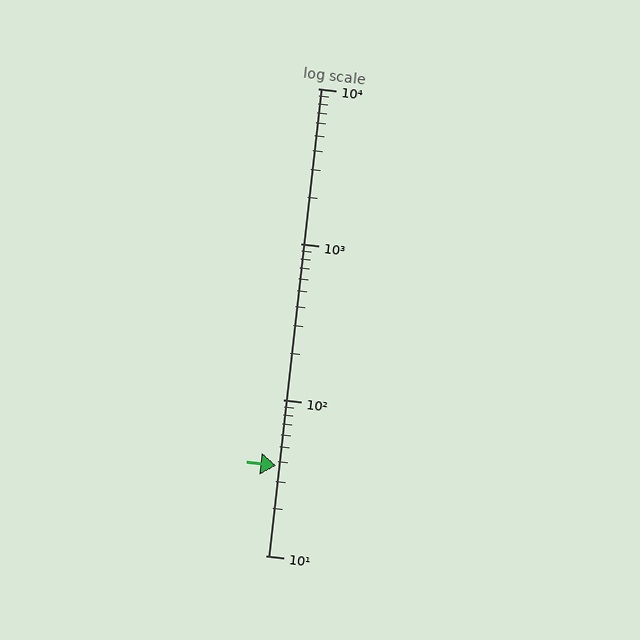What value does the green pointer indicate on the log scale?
The pointer indicates approximately 38.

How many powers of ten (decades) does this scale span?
The scale spans 3 decades, from 10 to 10000.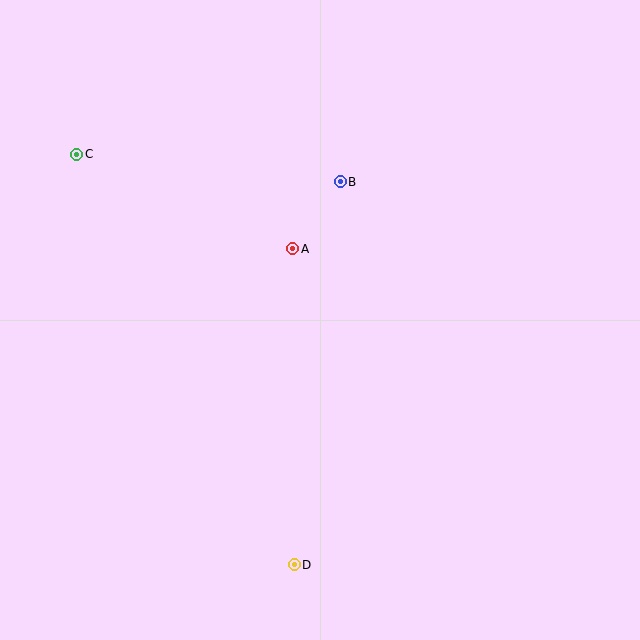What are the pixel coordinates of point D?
Point D is at (294, 565).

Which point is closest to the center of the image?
Point A at (293, 249) is closest to the center.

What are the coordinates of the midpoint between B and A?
The midpoint between B and A is at (317, 215).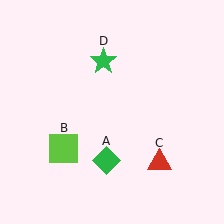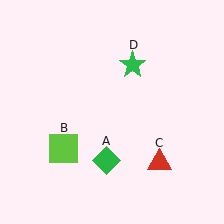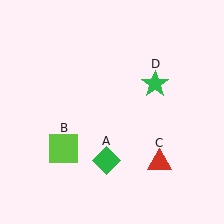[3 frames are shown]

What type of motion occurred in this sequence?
The green star (object D) rotated clockwise around the center of the scene.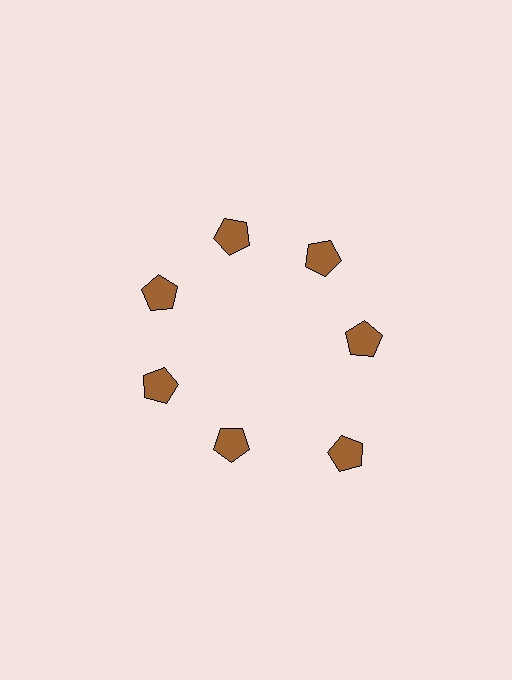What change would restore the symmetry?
The symmetry would be restored by moving it inward, back onto the ring so that all 7 pentagons sit at equal angles and equal distance from the center.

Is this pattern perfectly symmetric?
No. The 7 brown pentagons are arranged in a ring, but one element near the 5 o'clock position is pushed outward from the center, breaking the 7-fold rotational symmetry.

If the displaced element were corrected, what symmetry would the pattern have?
It would have 7-fold rotational symmetry — the pattern would map onto itself every 51 degrees.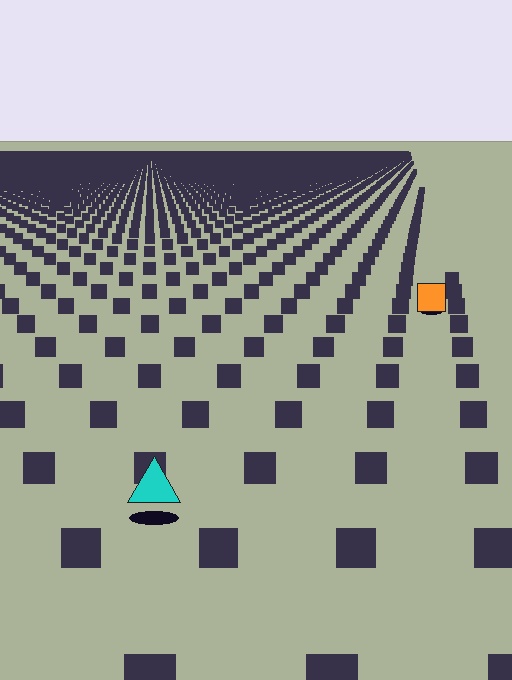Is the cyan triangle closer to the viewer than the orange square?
Yes. The cyan triangle is closer — you can tell from the texture gradient: the ground texture is coarser near it.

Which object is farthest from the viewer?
The orange square is farthest from the viewer. It appears smaller and the ground texture around it is denser.